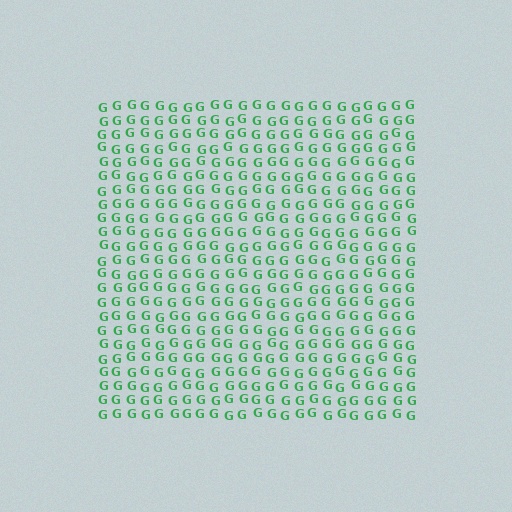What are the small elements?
The small elements are letter G's.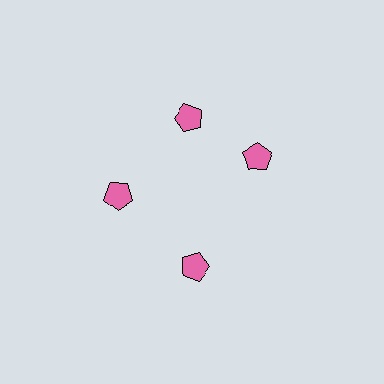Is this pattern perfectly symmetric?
No. The 4 pink pentagons are arranged in a ring, but one element near the 3 o'clock position is rotated out of alignment along the ring, breaking the 4-fold rotational symmetry.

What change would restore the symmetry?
The symmetry would be restored by rotating it back into even spacing with its neighbors so that all 4 pentagons sit at equal angles and equal distance from the center.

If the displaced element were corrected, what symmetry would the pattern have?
It would have 4-fold rotational symmetry — the pattern would map onto itself every 90 degrees.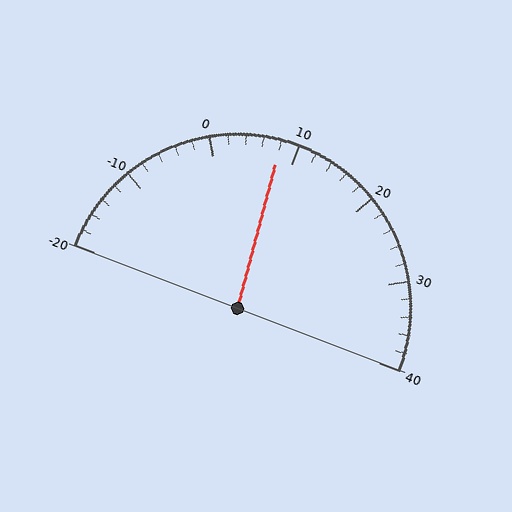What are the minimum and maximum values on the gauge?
The gauge ranges from -20 to 40.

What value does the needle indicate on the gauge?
The needle indicates approximately 8.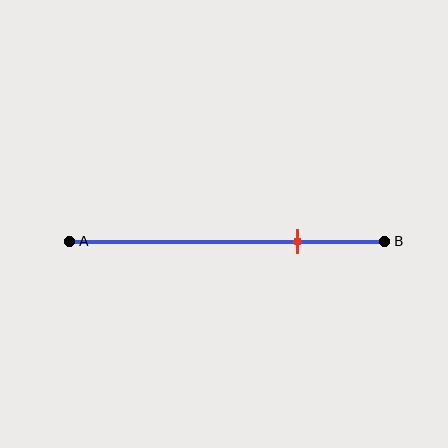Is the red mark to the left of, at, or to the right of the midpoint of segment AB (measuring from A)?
The red mark is to the right of the midpoint of segment AB.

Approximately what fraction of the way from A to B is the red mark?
The red mark is approximately 70% of the way from A to B.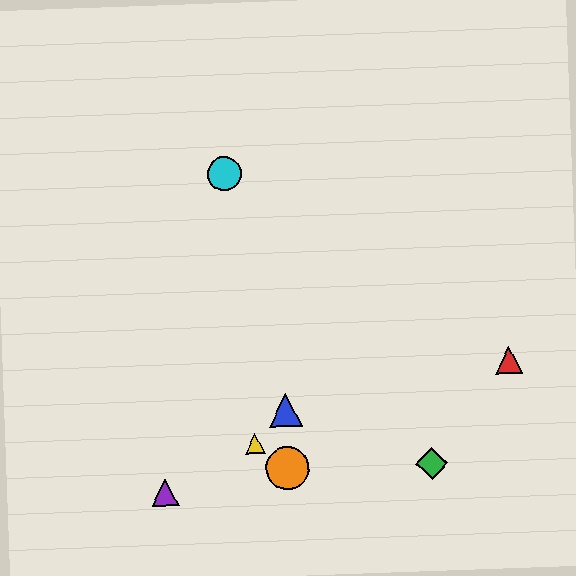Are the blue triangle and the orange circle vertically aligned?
Yes, both are at x≈285.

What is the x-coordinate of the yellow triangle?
The yellow triangle is at x≈255.